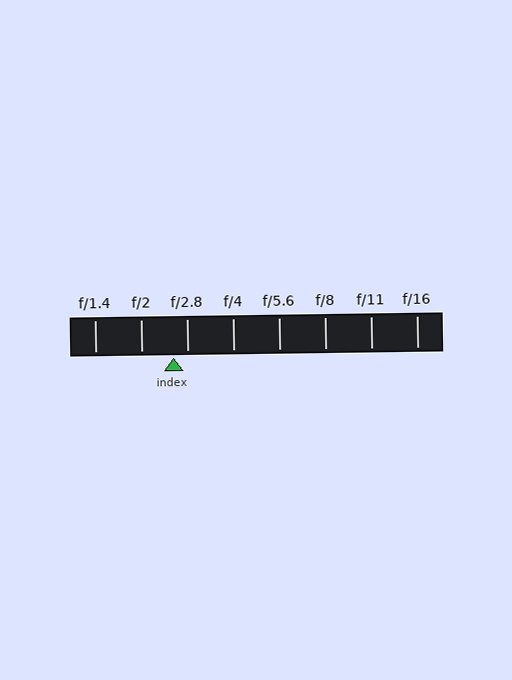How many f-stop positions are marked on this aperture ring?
There are 8 f-stop positions marked.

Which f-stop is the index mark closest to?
The index mark is closest to f/2.8.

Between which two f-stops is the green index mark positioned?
The index mark is between f/2 and f/2.8.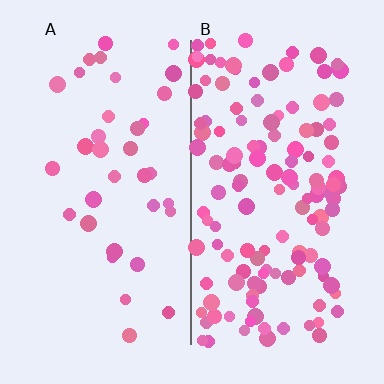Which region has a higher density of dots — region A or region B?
B (the right).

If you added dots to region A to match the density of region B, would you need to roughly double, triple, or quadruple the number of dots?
Approximately quadruple.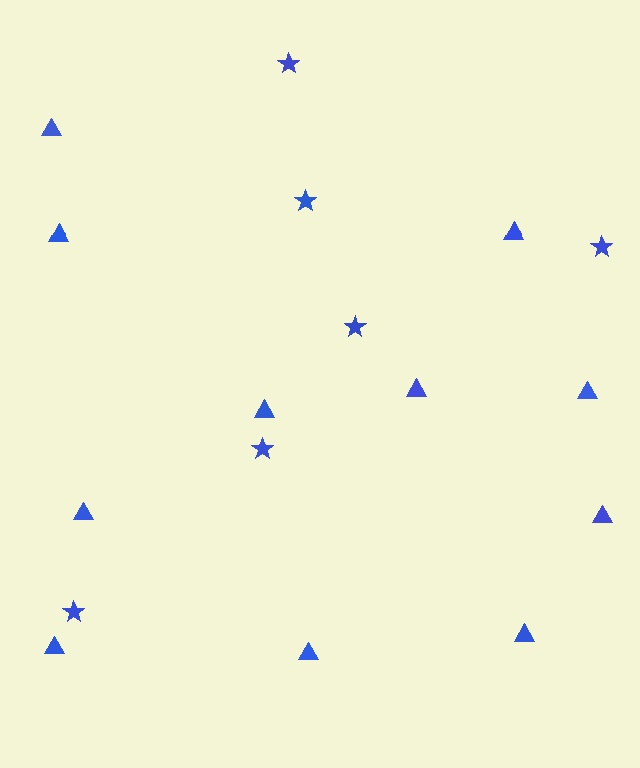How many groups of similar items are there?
There are 2 groups: one group of triangles (11) and one group of stars (6).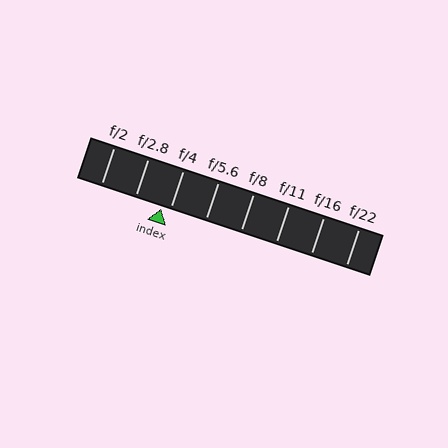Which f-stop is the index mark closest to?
The index mark is closest to f/4.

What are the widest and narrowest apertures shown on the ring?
The widest aperture shown is f/2 and the narrowest is f/22.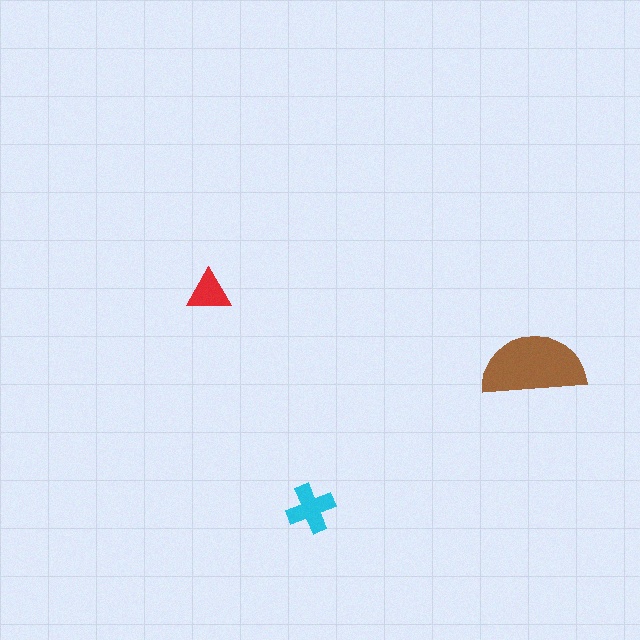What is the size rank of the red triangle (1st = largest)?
3rd.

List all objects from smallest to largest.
The red triangle, the cyan cross, the brown semicircle.